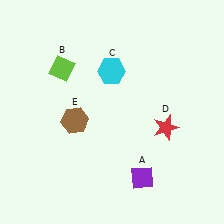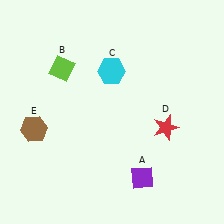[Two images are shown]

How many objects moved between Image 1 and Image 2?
1 object moved between the two images.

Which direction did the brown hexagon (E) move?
The brown hexagon (E) moved left.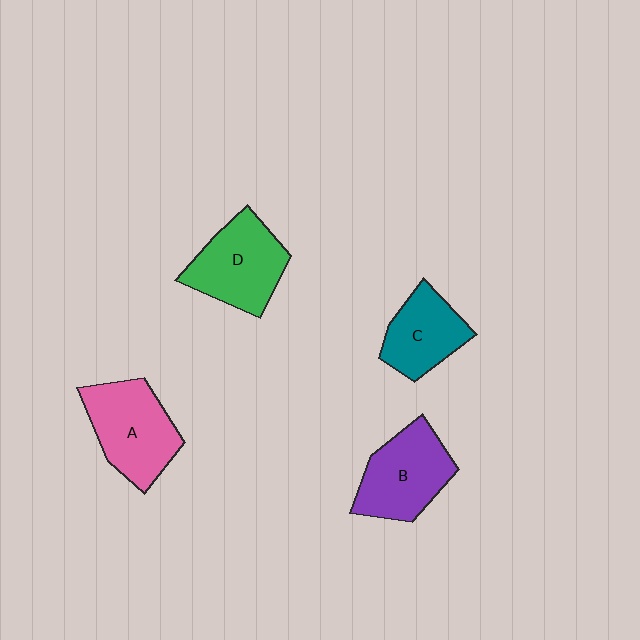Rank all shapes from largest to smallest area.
From largest to smallest: A (pink), D (green), B (purple), C (teal).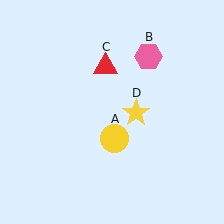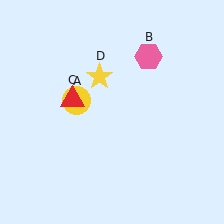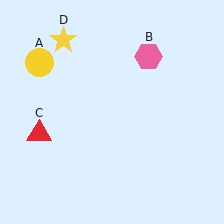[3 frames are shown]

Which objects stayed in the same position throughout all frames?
Pink hexagon (object B) remained stationary.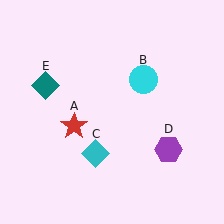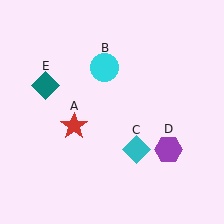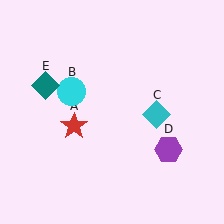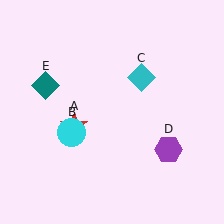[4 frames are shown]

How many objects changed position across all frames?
2 objects changed position: cyan circle (object B), cyan diamond (object C).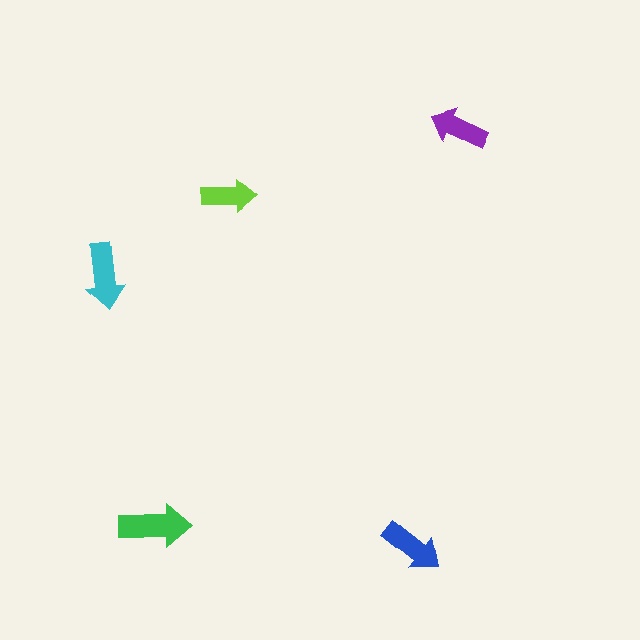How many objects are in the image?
There are 5 objects in the image.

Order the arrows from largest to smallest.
the green one, the cyan one, the blue one, the purple one, the lime one.